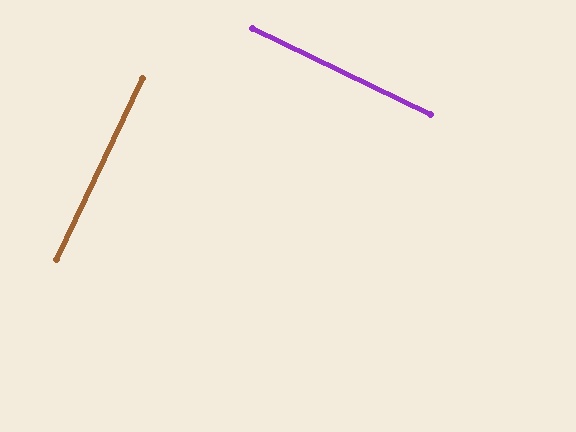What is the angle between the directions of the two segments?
Approximately 89 degrees.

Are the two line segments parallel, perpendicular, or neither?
Perpendicular — they meet at approximately 89°.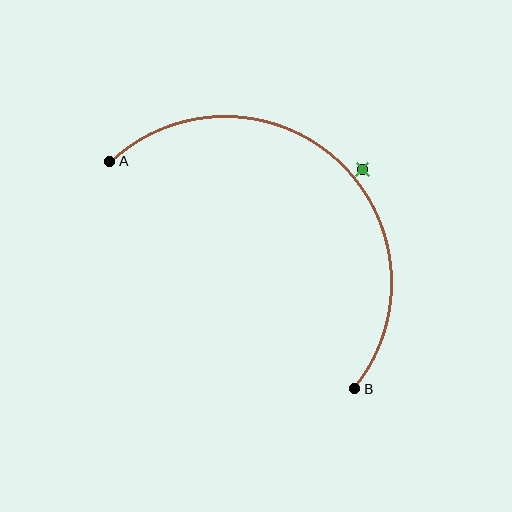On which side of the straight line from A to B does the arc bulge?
The arc bulges above and to the right of the straight line connecting A and B.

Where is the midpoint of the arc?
The arc midpoint is the point on the curve farthest from the straight line joining A and B. It sits above and to the right of that line.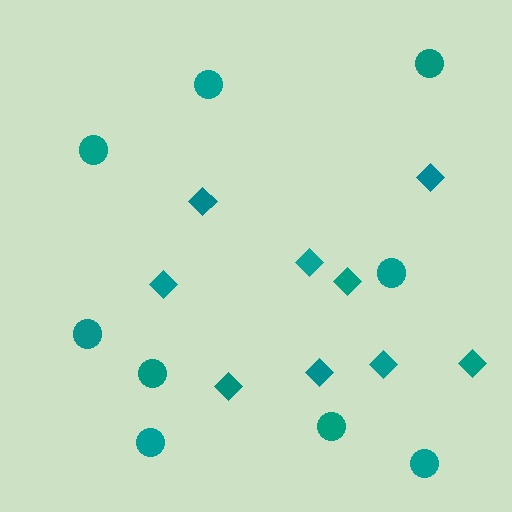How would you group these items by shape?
There are 2 groups: one group of circles (9) and one group of diamonds (9).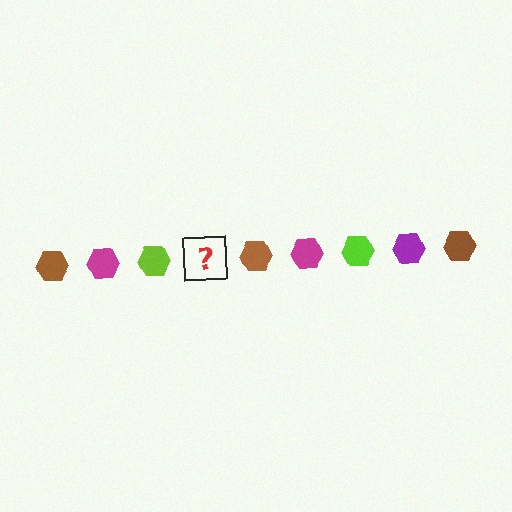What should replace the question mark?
The question mark should be replaced with a purple hexagon.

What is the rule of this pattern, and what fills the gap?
The rule is that the pattern cycles through brown, magenta, lime, purple hexagons. The gap should be filled with a purple hexagon.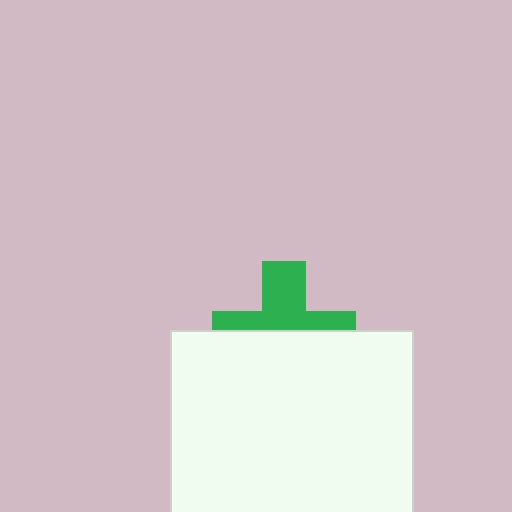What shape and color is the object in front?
The object in front is a white rectangle.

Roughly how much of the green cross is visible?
A small part of it is visible (roughly 45%).